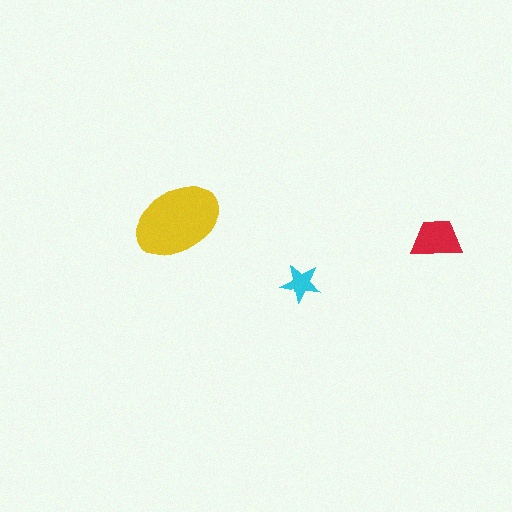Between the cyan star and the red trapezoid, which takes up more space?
The red trapezoid.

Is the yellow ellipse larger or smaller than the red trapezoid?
Larger.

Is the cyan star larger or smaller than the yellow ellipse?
Smaller.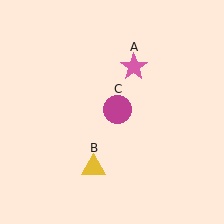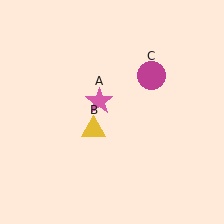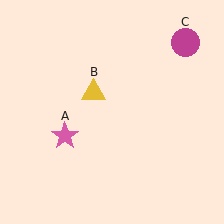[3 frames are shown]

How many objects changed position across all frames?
3 objects changed position: pink star (object A), yellow triangle (object B), magenta circle (object C).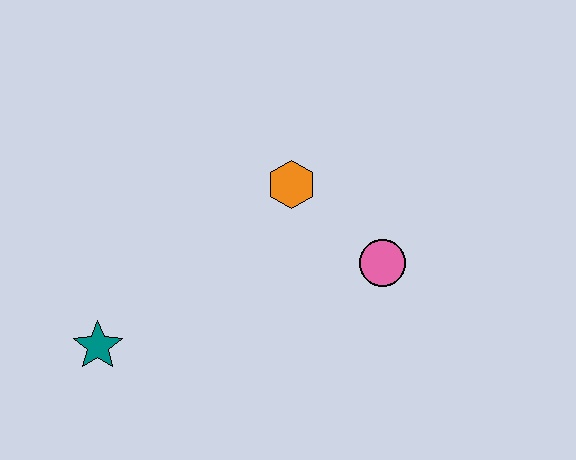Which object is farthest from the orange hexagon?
The teal star is farthest from the orange hexagon.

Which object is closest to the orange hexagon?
The pink circle is closest to the orange hexagon.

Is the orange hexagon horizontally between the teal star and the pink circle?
Yes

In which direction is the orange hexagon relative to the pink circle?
The orange hexagon is to the left of the pink circle.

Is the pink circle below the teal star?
No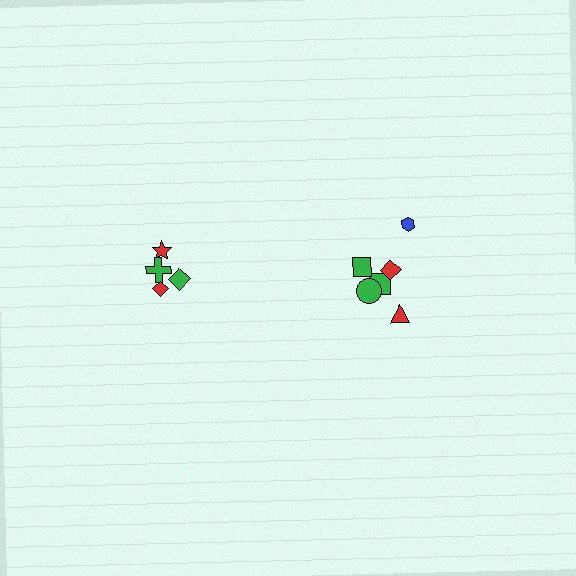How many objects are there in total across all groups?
There are 10 objects.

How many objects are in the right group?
There are 6 objects.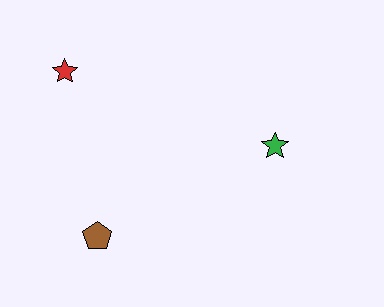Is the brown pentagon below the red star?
Yes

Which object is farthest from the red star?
The green star is farthest from the red star.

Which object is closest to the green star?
The brown pentagon is closest to the green star.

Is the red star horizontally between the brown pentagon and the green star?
No